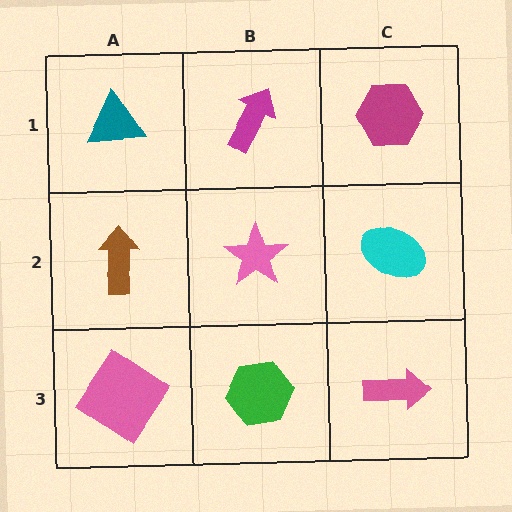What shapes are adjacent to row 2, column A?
A teal triangle (row 1, column A), a pink diamond (row 3, column A), a pink star (row 2, column B).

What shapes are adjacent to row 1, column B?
A pink star (row 2, column B), a teal triangle (row 1, column A), a magenta hexagon (row 1, column C).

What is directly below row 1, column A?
A brown arrow.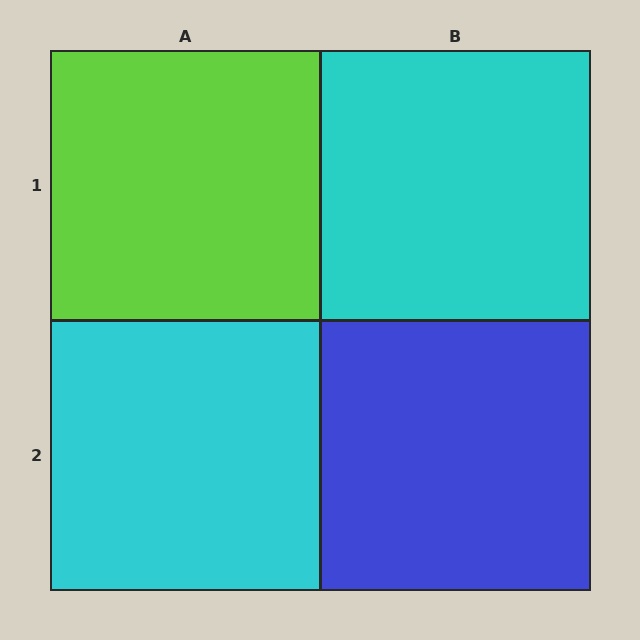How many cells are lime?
1 cell is lime.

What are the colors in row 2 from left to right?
Cyan, blue.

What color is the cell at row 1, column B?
Cyan.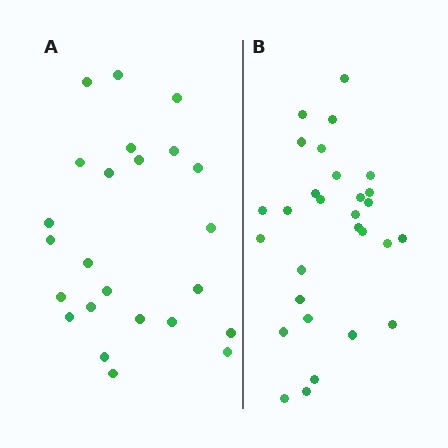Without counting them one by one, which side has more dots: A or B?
Region B (the right region) has more dots.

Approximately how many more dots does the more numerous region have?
Region B has about 5 more dots than region A.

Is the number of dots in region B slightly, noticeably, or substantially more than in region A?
Region B has only slightly more — the two regions are fairly close. The ratio is roughly 1.2 to 1.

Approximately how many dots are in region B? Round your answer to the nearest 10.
About 30 dots. (The exact count is 29, which rounds to 30.)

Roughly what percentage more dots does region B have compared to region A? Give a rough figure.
About 20% more.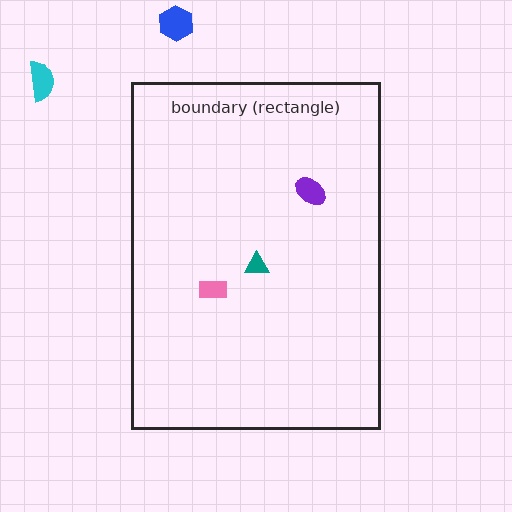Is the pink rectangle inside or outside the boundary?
Inside.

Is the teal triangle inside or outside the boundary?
Inside.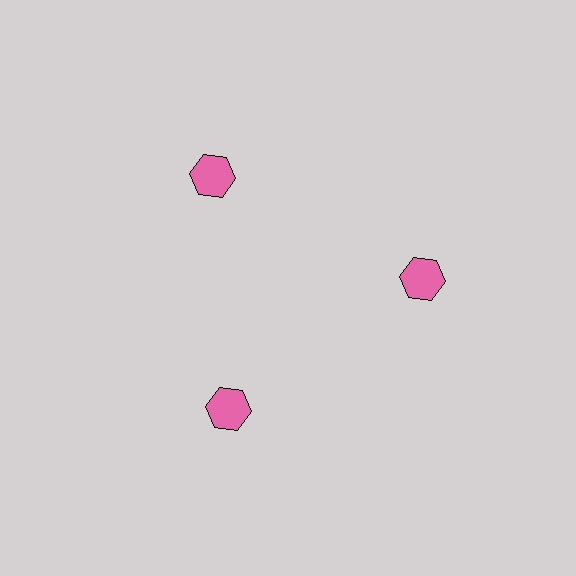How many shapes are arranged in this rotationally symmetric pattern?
There are 3 shapes, arranged in 3 groups of 1.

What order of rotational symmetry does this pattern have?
This pattern has 3-fold rotational symmetry.